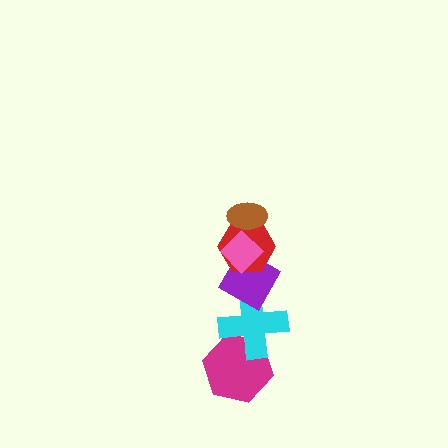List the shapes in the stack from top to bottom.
From top to bottom: the brown ellipse, the pink diamond, the red hexagon, the purple diamond, the cyan cross, the magenta hexagon.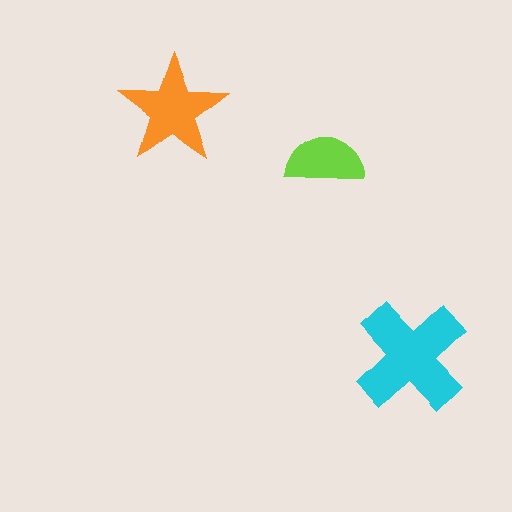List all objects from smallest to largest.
The lime semicircle, the orange star, the cyan cross.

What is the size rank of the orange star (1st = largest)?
2nd.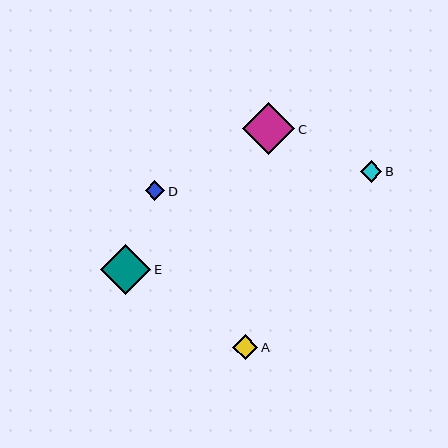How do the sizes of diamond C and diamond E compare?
Diamond C and diamond E are approximately the same size.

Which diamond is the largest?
Diamond C is the largest with a size of approximately 52 pixels.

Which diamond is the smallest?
Diamond D is the smallest with a size of approximately 19 pixels.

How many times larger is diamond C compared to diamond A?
Diamond C is approximately 2.1 times the size of diamond A.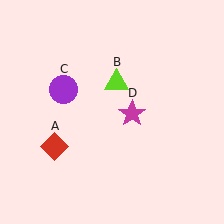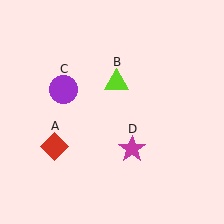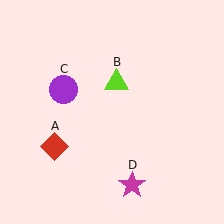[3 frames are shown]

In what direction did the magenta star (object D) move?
The magenta star (object D) moved down.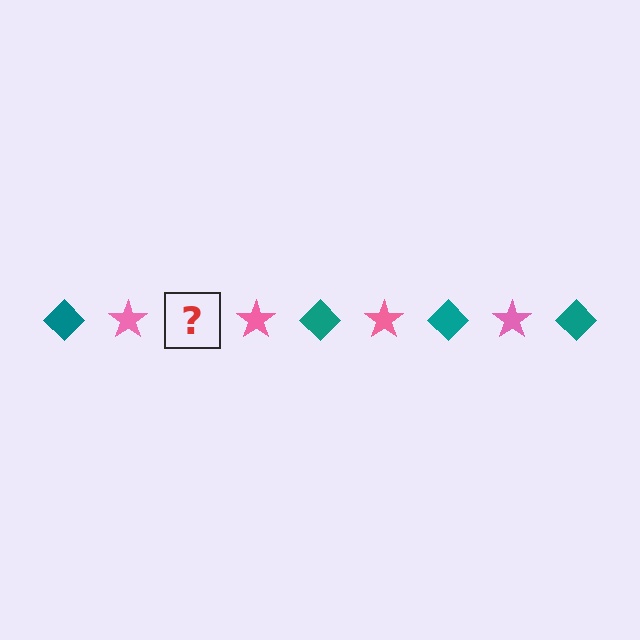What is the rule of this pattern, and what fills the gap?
The rule is that the pattern alternates between teal diamond and pink star. The gap should be filled with a teal diamond.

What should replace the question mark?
The question mark should be replaced with a teal diamond.